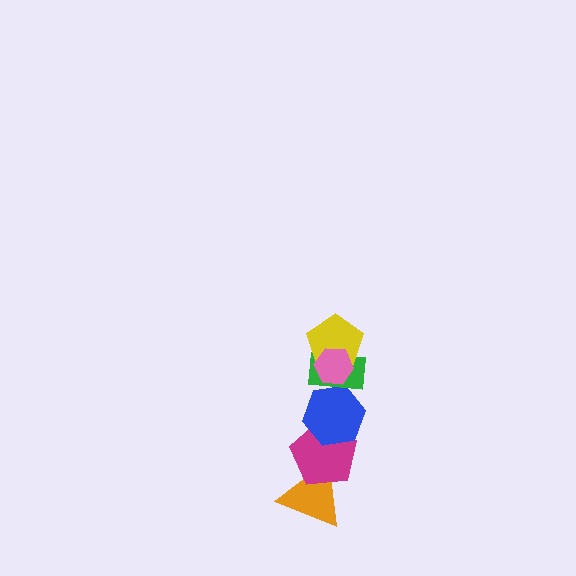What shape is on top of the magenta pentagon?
The blue hexagon is on top of the magenta pentagon.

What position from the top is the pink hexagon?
The pink hexagon is 1st from the top.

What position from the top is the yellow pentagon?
The yellow pentagon is 2nd from the top.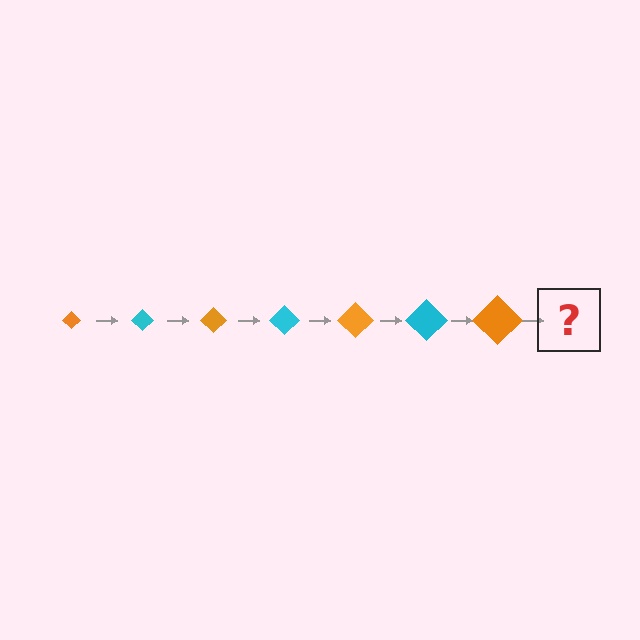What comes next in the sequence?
The next element should be a cyan diamond, larger than the previous one.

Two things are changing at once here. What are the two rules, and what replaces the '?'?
The two rules are that the diamond grows larger each step and the color cycles through orange and cyan. The '?' should be a cyan diamond, larger than the previous one.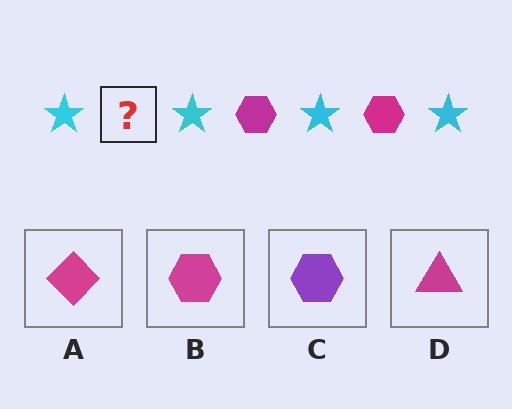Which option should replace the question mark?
Option B.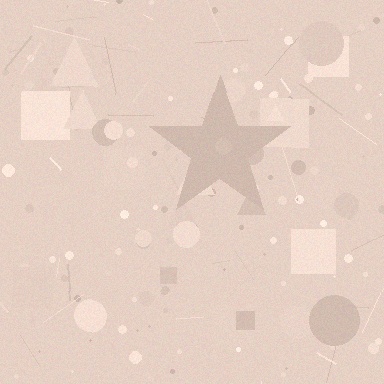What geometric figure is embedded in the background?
A star is embedded in the background.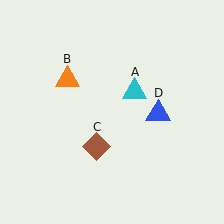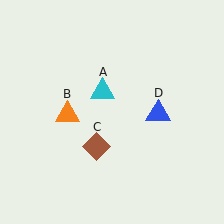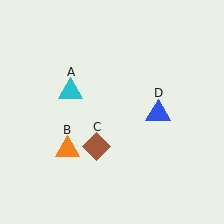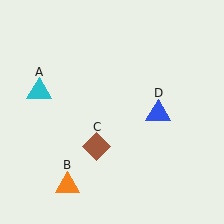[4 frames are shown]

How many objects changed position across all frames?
2 objects changed position: cyan triangle (object A), orange triangle (object B).